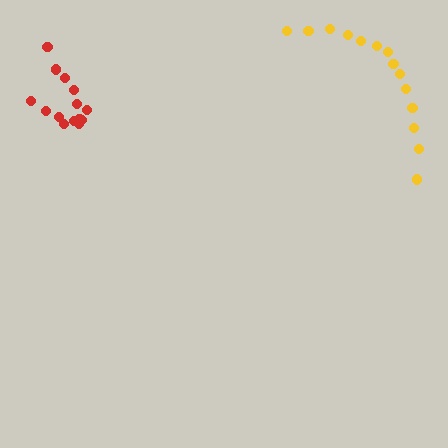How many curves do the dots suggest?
There are 2 distinct paths.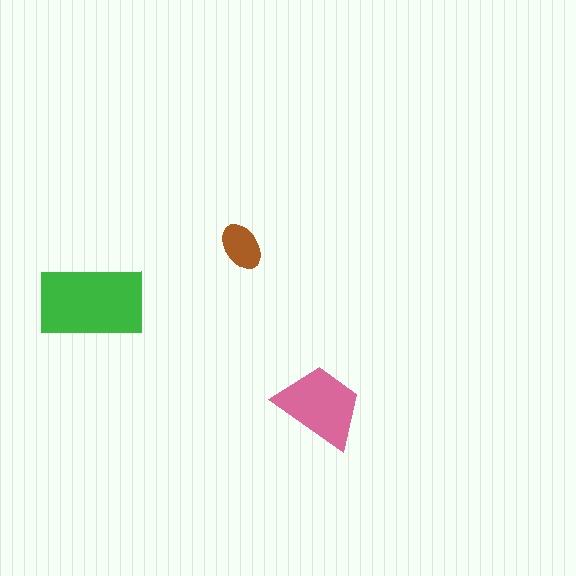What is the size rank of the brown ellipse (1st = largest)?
3rd.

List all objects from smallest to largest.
The brown ellipse, the pink trapezoid, the green rectangle.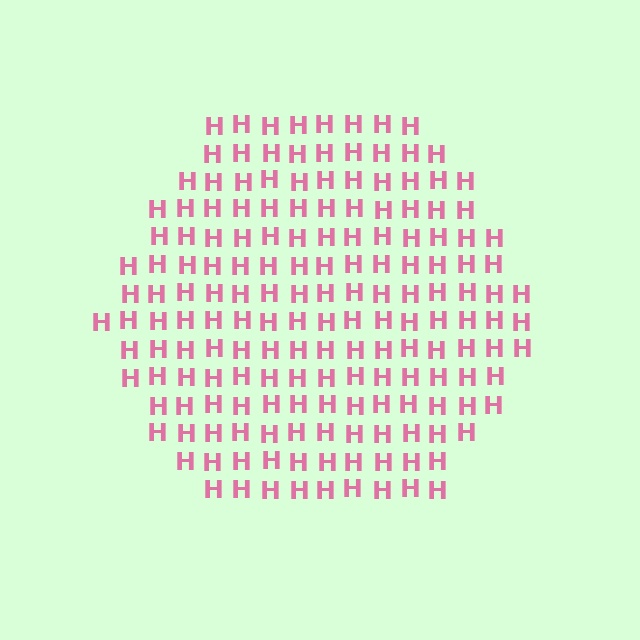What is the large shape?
The large shape is a hexagon.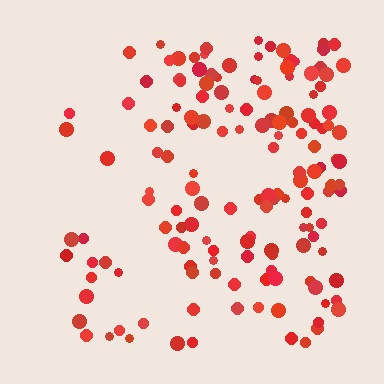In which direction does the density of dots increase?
From left to right, with the right side densest.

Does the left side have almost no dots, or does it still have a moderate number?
Still a moderate number, just noticeably fewer than the right.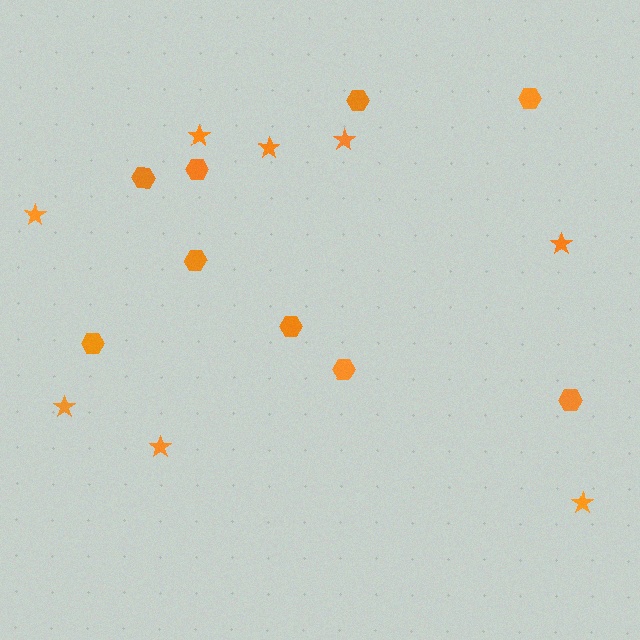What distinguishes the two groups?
There are 2 groups: one group of stars (8) and one group of hexagons (9).